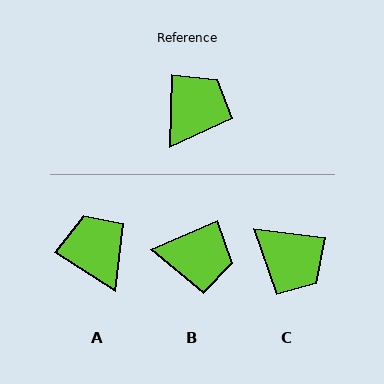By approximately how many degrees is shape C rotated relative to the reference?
Approximately 95 degrees clockwise.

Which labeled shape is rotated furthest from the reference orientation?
C, about 95 degrees away.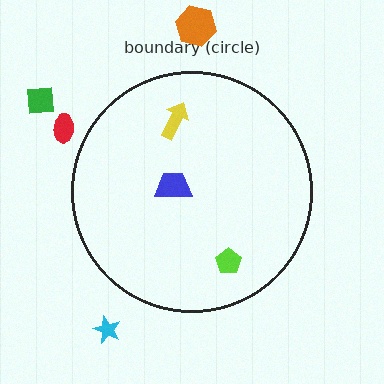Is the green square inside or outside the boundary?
Outside.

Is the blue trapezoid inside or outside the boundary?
Inside.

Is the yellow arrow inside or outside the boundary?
Inside.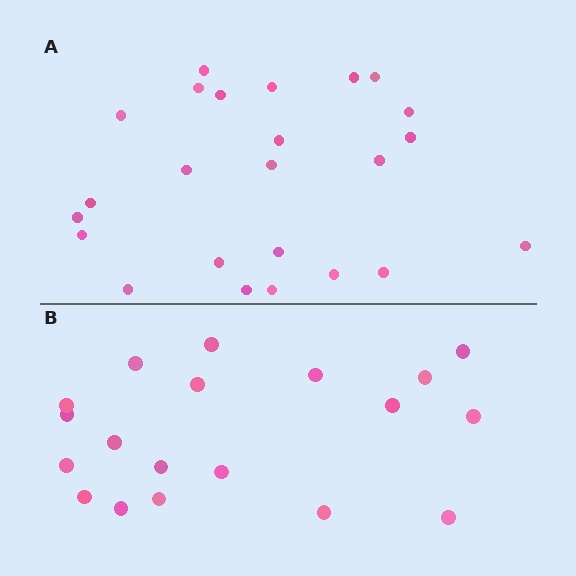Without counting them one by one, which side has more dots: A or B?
Region A (the top region) has more dots.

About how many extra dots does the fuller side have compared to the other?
Region A has about 5 more dots than region B.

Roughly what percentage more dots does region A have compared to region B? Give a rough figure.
About 25% more.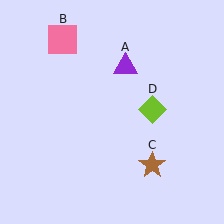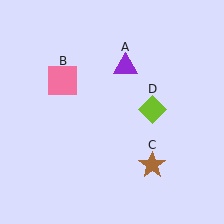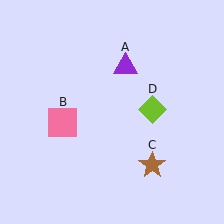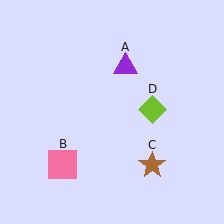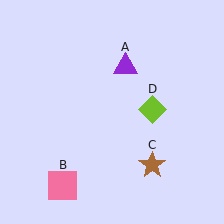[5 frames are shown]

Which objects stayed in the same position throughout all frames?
Purple triangle (object A) and brown star (object C) and lime diamond (object D) remained stationary.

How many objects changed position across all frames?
1 object changed position: pink square (object B).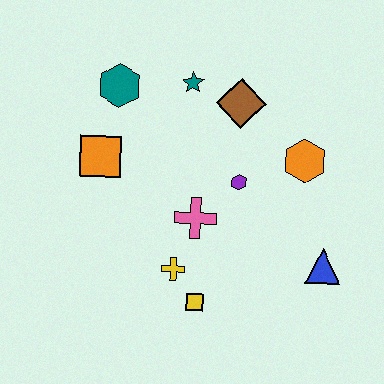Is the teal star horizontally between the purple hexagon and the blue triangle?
No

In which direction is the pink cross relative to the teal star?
The pink cross is below the teal star.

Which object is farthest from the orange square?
The blue triangle is farthest from the orange square.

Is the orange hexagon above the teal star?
No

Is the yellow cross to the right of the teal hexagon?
Yes